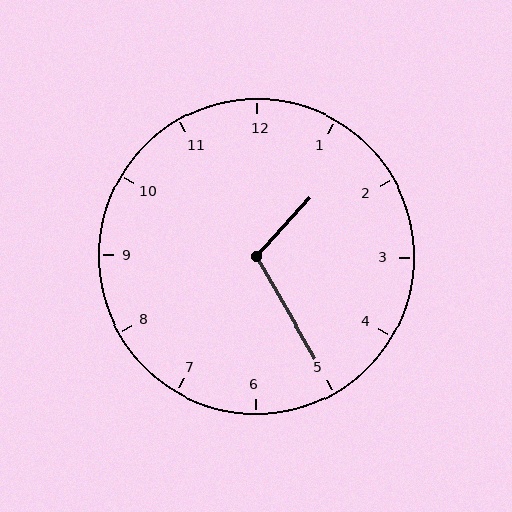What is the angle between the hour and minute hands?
Approximately 108 degrees.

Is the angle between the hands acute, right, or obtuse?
It is obtuse.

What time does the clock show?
1:25.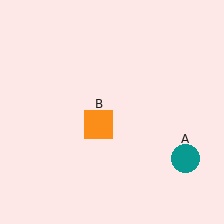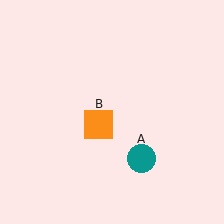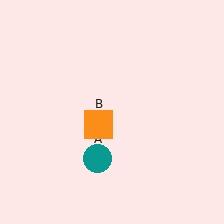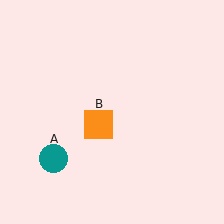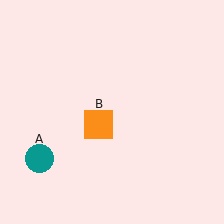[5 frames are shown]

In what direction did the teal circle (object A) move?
The teal circle (object A) moved left.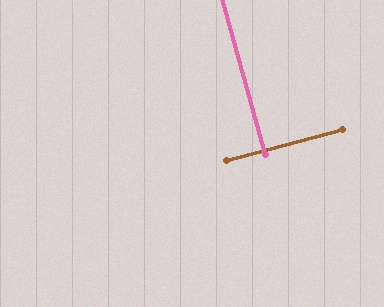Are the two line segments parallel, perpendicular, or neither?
Perpendicular — they meet at approximately 89°.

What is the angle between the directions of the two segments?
Approximately 89 degrees.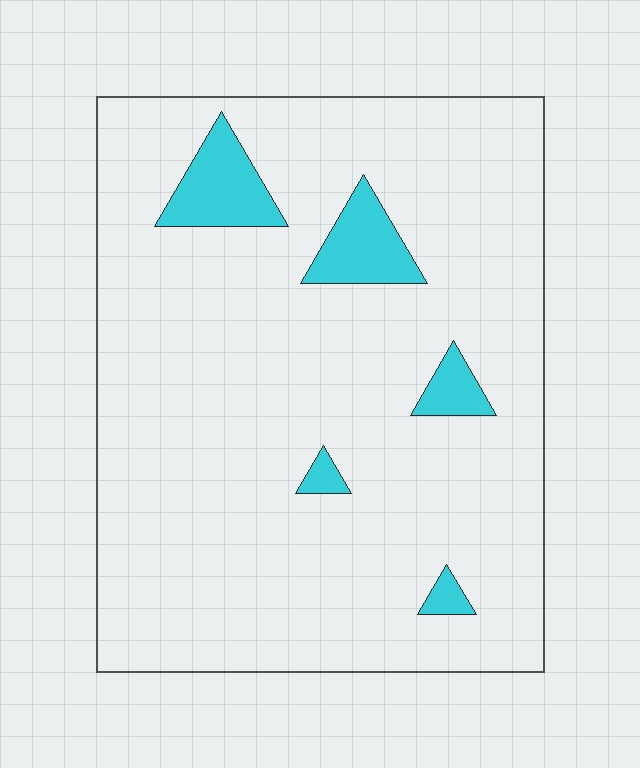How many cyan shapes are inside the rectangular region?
5.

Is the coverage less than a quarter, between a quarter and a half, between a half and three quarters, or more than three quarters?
Less than a quarter.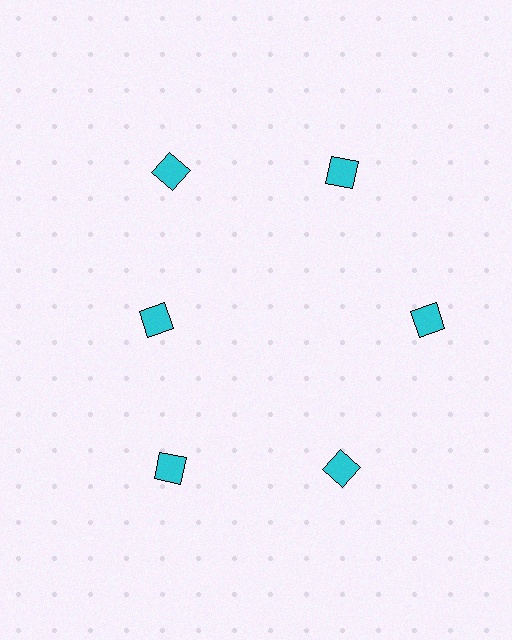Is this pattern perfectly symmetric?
No. The 6 cyan diamonds are arranged in a ring, but one element near the 9 o'clock position is pulled inward toward the center, breaking the 6-fold rotational symmetry.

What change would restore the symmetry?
The symmetry would be restored by moving it outward, back onto the ring so that all 6 diamonds sit at equal angles and equal distance from the center.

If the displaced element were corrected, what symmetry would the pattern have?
It would have 6-fold rotational symmetry — the pattern would map onto itself every 60 degrees.